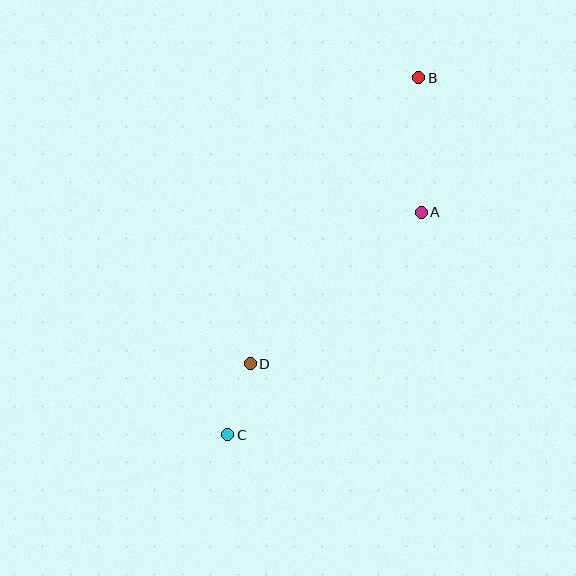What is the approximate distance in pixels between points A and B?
The distance between A and B is approximately 135 pixels.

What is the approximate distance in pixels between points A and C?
The distance between A and C is approximately 295 pixels.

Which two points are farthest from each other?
Points B and C are farthest from each other.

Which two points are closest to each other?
Points C and D are closest to each other.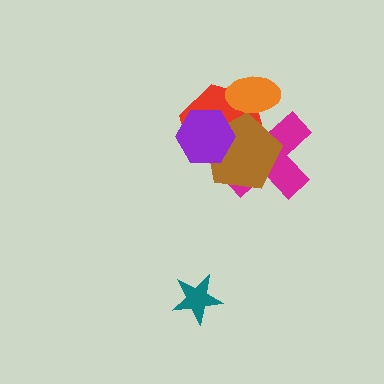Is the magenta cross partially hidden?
Yes, it is partially covered by another shape.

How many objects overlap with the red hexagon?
4 objects overlap with the red hexagon.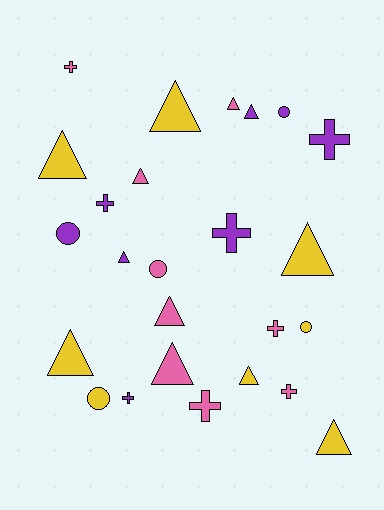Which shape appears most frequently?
Triangle, with 12 objects.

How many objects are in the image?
There are 25 objects.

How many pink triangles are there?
There are 4 pink triangles.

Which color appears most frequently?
Pink, with 9 objects.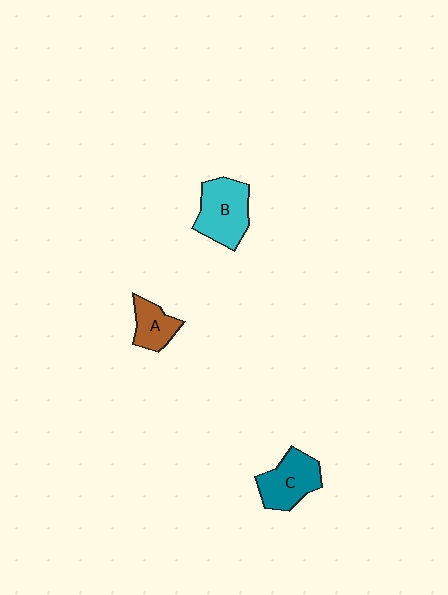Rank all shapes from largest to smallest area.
From largest to smallest: B (cyan), C (teal), A (brown).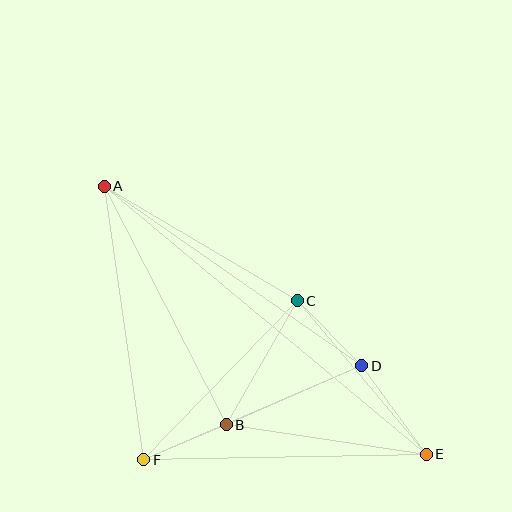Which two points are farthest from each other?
Points A and E are farthest from each other.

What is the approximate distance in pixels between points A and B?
The distance between A and B is approximately 268 pixels.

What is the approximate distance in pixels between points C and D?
The distance between C and D is approximately 92 pixels.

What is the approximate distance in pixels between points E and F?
The distance between E and F is approximately 283 pixels.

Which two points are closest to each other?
Points B and F are closest to each other.